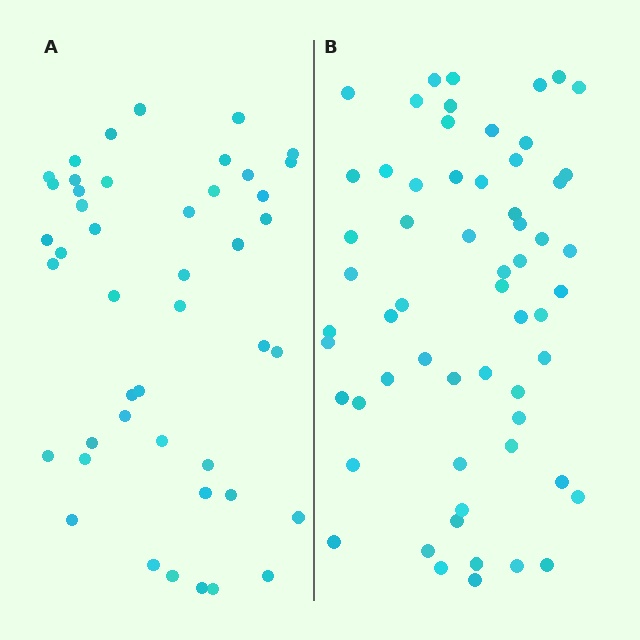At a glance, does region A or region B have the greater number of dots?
Region B (the right region) has more dots.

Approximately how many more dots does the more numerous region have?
Region B has approximately 15 more dots than region A.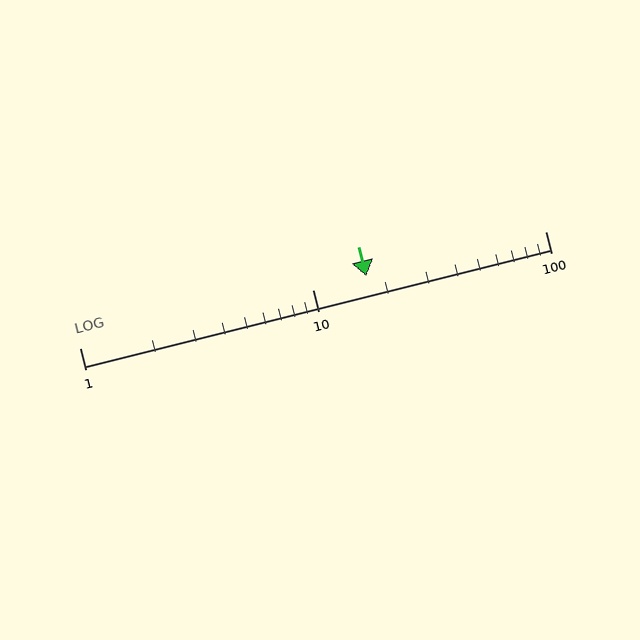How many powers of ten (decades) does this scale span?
The scale spans 2 decades, from 1 to 100.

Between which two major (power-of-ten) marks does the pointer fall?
The pointer is between 10 and 100.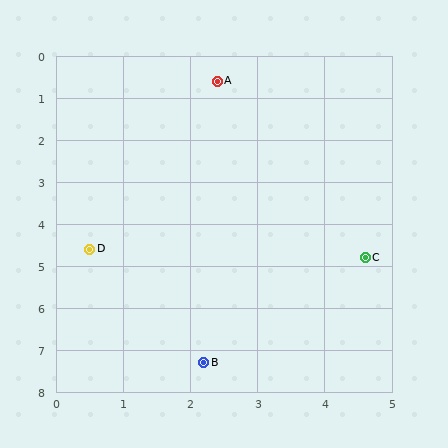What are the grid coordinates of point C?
Point C is at approximately (4.6, 4.8).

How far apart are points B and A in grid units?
Points B and A are about 6.7 grid units apart.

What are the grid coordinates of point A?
Point A is at approximately (2.4, 0.6).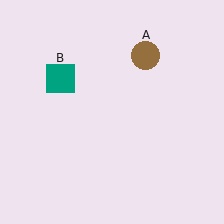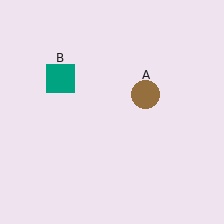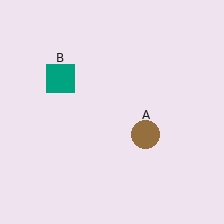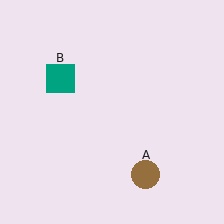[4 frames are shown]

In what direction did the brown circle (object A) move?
The brown circle (object A) moved down.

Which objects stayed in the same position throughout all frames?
Teal square (object B) remained stationary.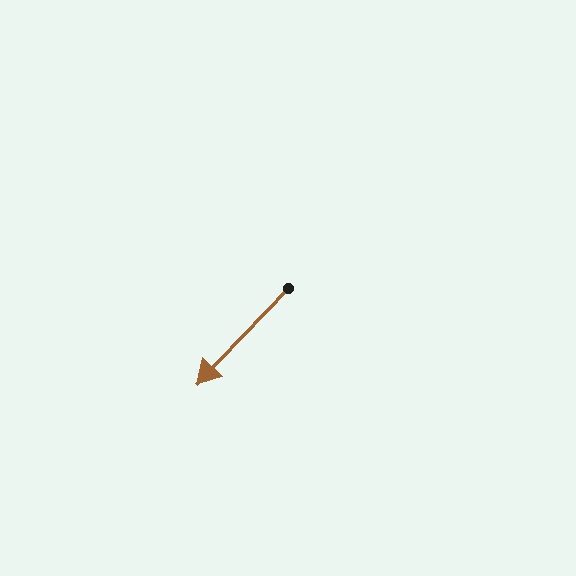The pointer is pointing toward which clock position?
Roughly 7 o'clock.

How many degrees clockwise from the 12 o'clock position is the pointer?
Approximately 224 degrees.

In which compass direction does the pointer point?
Southwest.